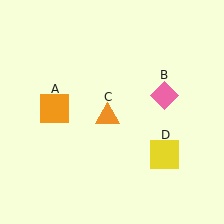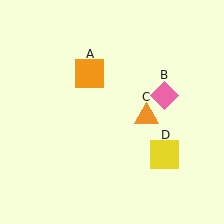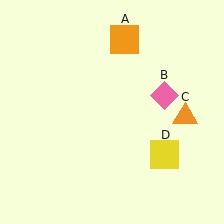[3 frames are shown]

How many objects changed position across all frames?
2 objects changed position: orange square (object A), orange triangle (object C).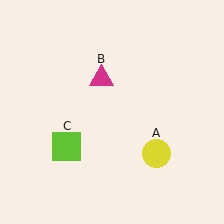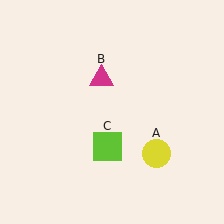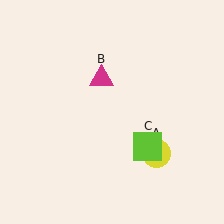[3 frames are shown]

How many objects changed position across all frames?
1 object changed position: lime square (object C).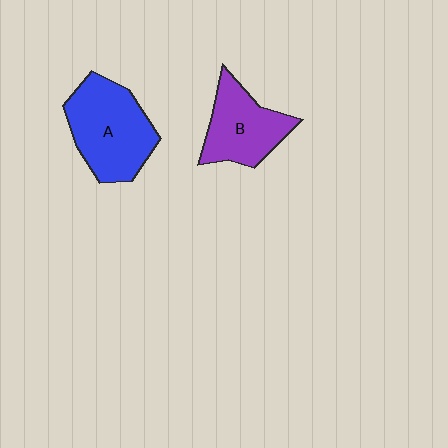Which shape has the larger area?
Shape A (blue).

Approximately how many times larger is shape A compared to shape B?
Approximately 1.3 times.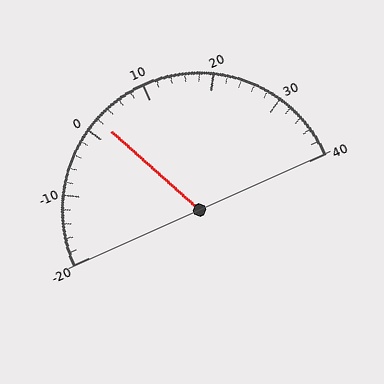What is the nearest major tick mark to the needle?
The nearest major tick mark is 0.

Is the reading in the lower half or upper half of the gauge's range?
The reading is in the lower half of the range (-20 to 40).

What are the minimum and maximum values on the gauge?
The gauge ranges from -20 to 40.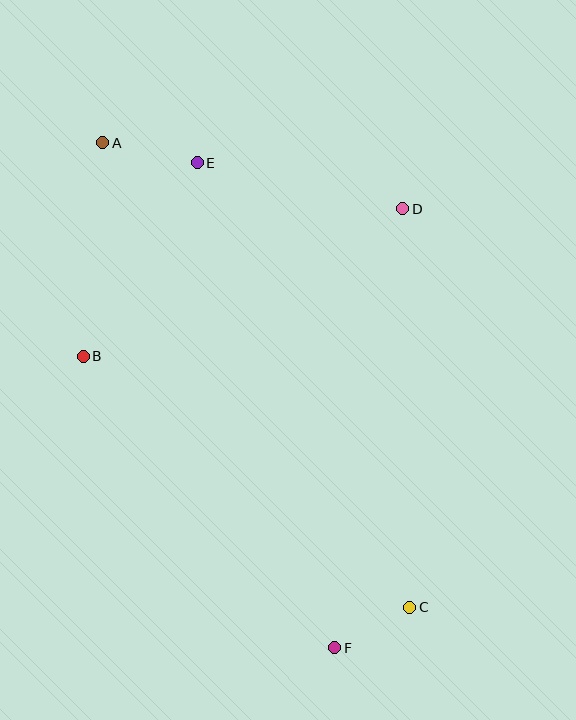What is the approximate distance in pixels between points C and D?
The distance between C and D is approximately 398 pixels.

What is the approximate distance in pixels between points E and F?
The distance between E and F is approximately 504 pixels.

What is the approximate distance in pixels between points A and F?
The distance between A and F is approximately 556 pixels.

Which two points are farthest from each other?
Points A and C are farthest from each other.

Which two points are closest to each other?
Points C and F are closest to each other.